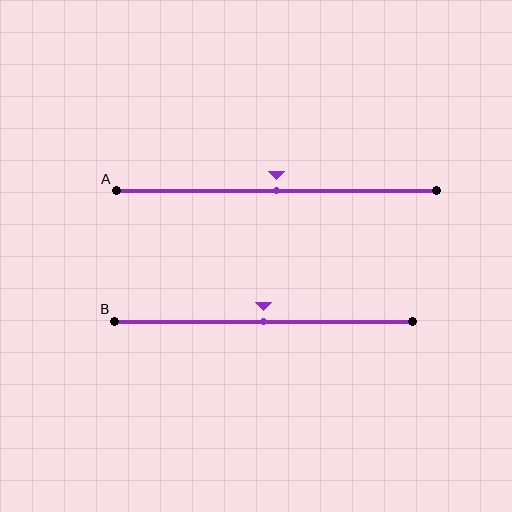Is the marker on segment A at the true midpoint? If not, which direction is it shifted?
Yes, the marker on segment A is at the true midpoint.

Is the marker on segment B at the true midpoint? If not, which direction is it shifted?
Yes, the marker on segment B is at the true midpoint.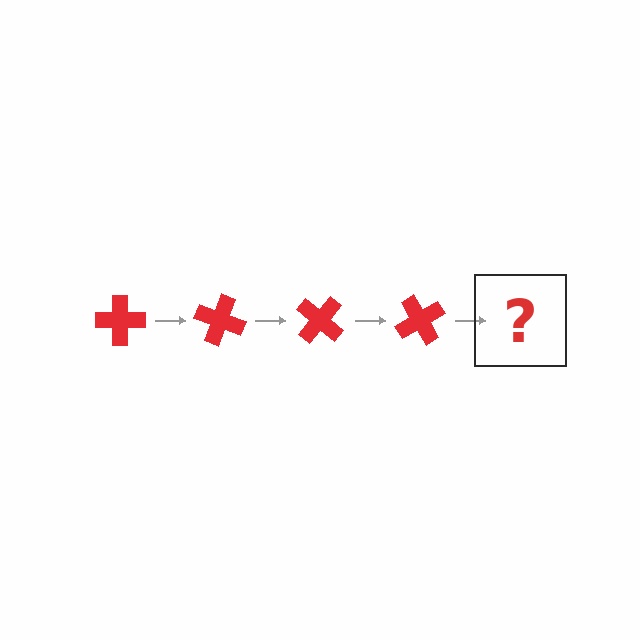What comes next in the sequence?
The next element should be a red cross rotated 80 degrees.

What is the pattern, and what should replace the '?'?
The pattern is that the cross rotates 20 degrees each step. The '?' should be a red cross rotated 80 degrees.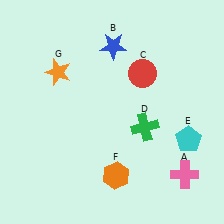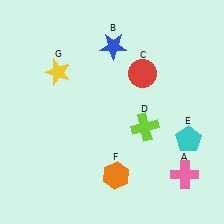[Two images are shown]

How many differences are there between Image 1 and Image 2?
There are 2 differences between the two images.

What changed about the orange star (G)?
In Image 1, G is orange. In Image 2, it changed to yellow.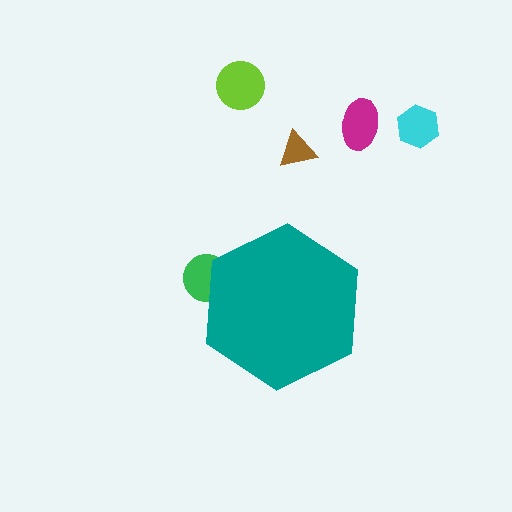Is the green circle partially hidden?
Yes, the green circle is partially hidden behind the teal hexagon.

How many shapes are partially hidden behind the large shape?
1 shape is partially hidden.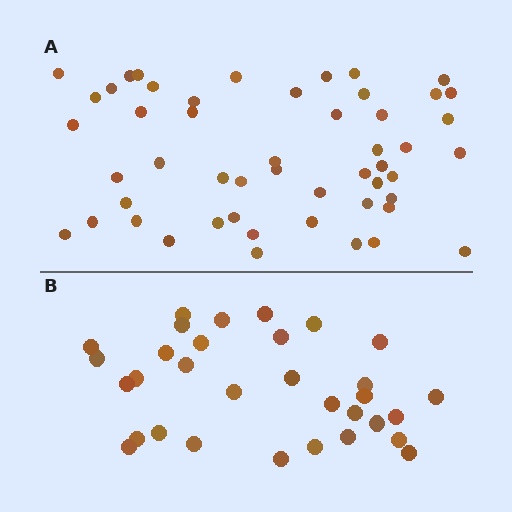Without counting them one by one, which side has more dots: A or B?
Region A (the top region) has more dots.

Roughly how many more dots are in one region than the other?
Region A has approximately 20 more dots than region B.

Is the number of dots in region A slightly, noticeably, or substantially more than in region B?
Region A has substantially more. The ratio is roughly 1.6 to 1.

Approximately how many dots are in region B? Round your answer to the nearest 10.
About 30 dots. (The exact count is 32, which rounds to 30.)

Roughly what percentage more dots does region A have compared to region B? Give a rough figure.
About 60% more.